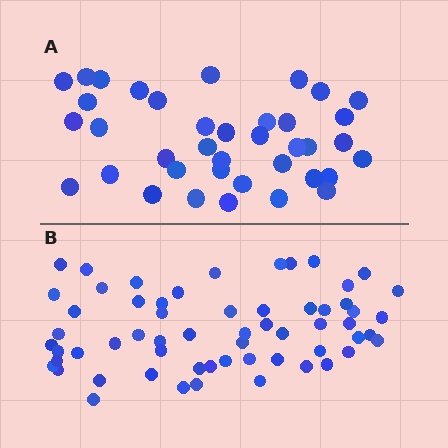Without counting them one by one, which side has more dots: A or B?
Region B (the bottom region) has more dots.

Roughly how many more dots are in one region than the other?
Region B has approximately 20 more dots than region A.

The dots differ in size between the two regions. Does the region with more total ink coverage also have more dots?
No. Region A has more total ink coverage because its dots are larger, but region B actually contains more individual dots. Total area can be misleading — the number of items is what matters here.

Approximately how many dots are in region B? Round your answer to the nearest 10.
About 60 dots.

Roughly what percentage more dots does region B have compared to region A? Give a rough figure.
About 60% more.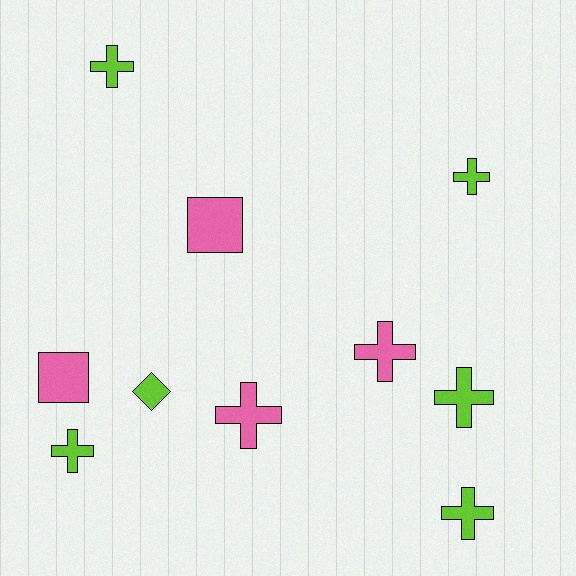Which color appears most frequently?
Lime, with 6 objects.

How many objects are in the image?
There are 10 objects.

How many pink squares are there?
There are 2 pink squares.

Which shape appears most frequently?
Cross, with 7 objects.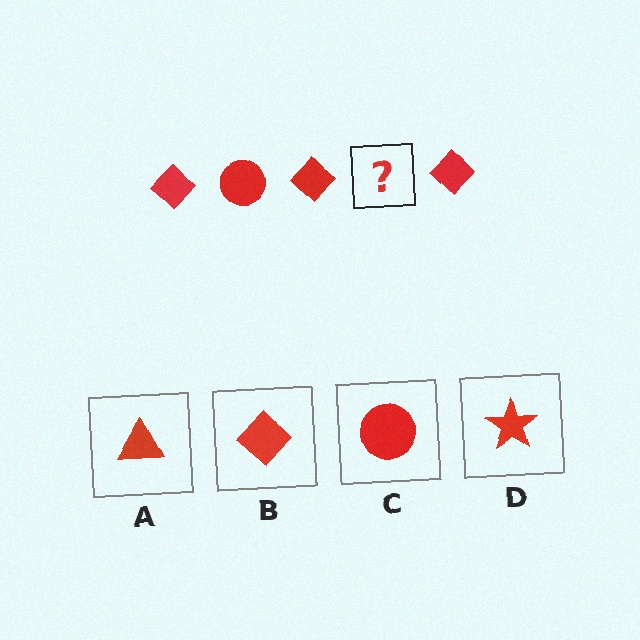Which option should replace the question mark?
Option C.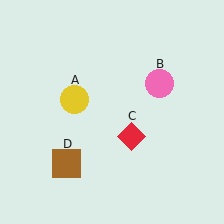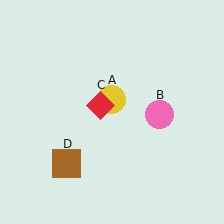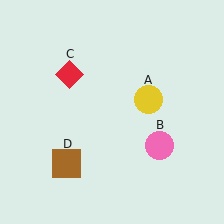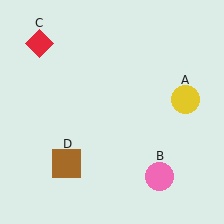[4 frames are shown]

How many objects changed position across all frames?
3 objects changed position: yellow circle (object A), pink circle (object B), red diamond (object C).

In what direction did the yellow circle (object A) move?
The yellow circle (object A) moved right.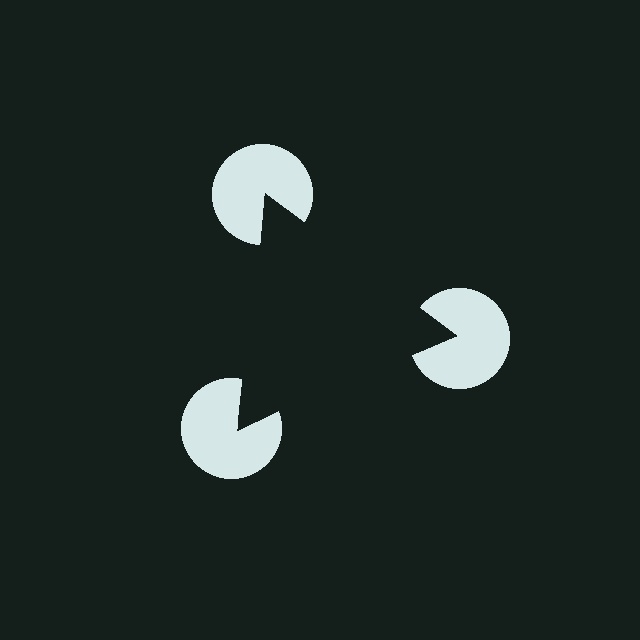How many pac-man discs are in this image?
There are 3 — one at each vertex of the illusory triangle.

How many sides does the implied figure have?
3 sides.